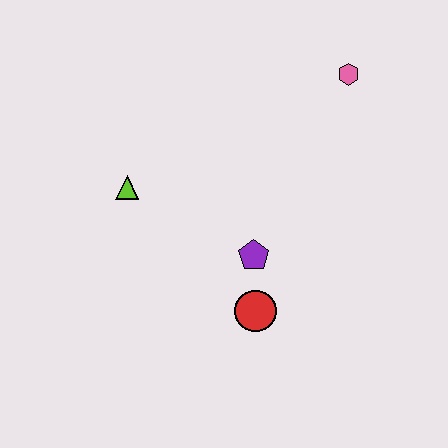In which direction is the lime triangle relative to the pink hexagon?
The lime triangle is to the left of the pink hexagon.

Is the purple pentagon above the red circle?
Yes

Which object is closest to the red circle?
The purple pentagon is closest to the red circle.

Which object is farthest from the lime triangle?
The pink hexagon is farthest from the lime triangle.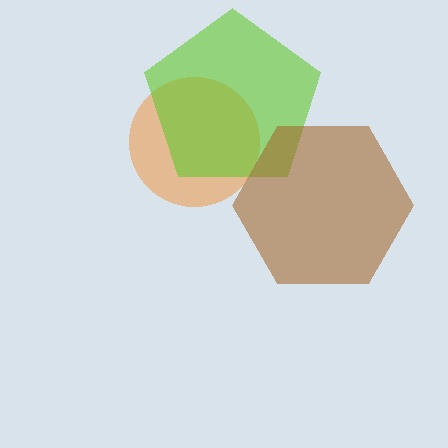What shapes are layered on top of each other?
The layered shapes are: an orange circle, a lime pentagon, a brown hexagon.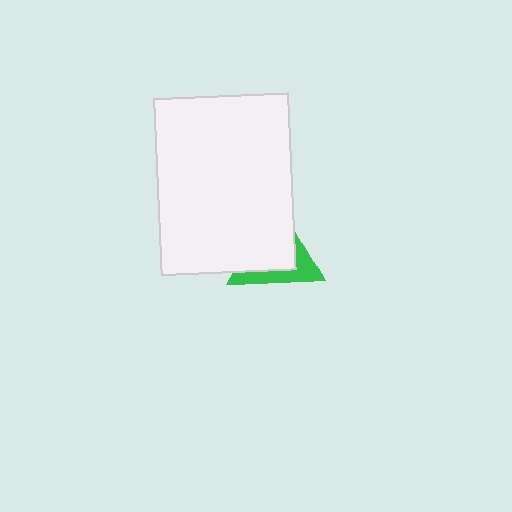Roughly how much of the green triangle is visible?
A small part of it is visible (roughly 36%).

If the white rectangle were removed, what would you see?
You would see the complete green triangle.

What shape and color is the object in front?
The object in front is a white rectangle.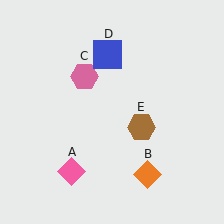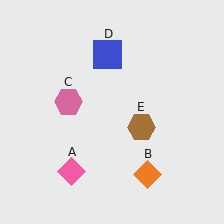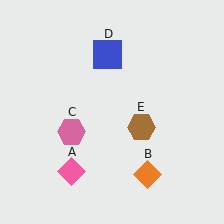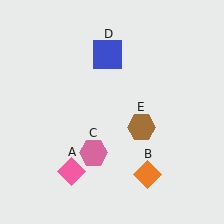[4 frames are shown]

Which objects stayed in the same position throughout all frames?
Pink diamond (object A) and orange diamond (object B) and blue square (object D) and brown hexagon (object E) remained stationary.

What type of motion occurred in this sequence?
The pink hexagon (object C) rotated counterclockwise around the center of the scene.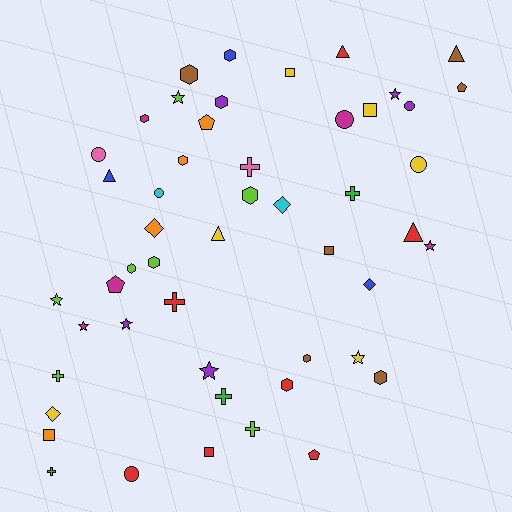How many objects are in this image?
There are 50 objects.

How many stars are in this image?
There are 8 stars.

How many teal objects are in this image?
There are no teal objects.